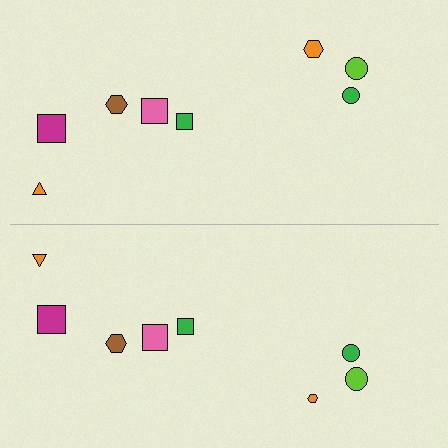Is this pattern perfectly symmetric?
No, the pattern is not perfectly symmetric. The orange hexagon on the bottom side has a different size than its mirror counterpart.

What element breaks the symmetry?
The orange hexagon on the bottom side has a different size than its mirror counterpart.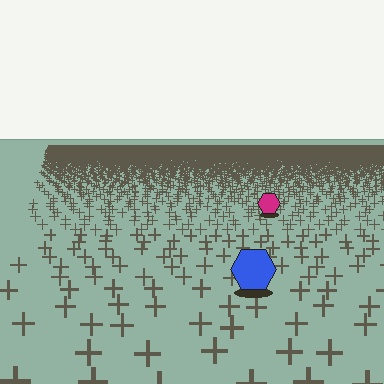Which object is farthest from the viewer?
The magenta hexagon is farthest from the viewer. It appears smaller and the ground texture around it is denser.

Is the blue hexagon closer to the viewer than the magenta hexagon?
Yes. The blue hexagon is closer — you can tell from the texture gradient: the ground texture is coarser near it.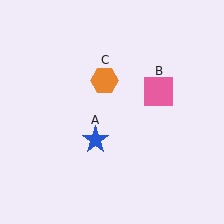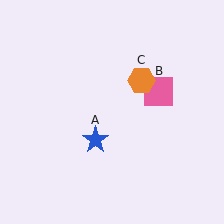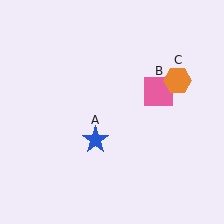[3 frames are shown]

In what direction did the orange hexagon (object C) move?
The orange hexagon (object C) moved right.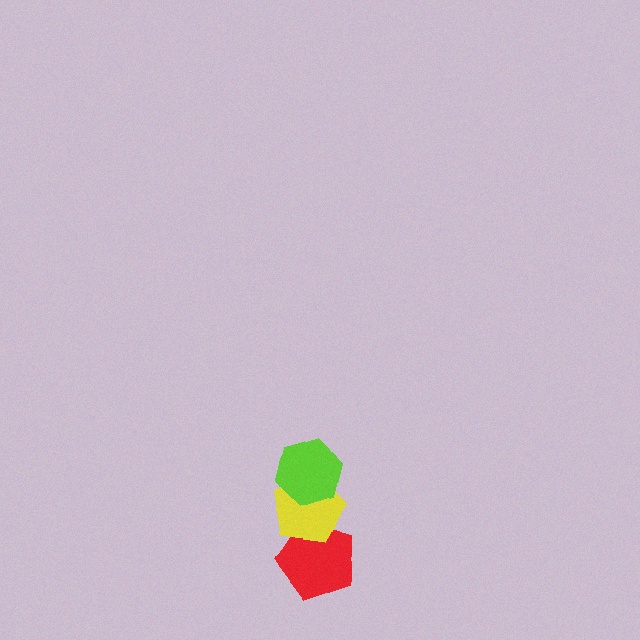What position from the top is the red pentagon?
The red pentagon is 3rd from the top.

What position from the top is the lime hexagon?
The lime hexagon is 1st from the top.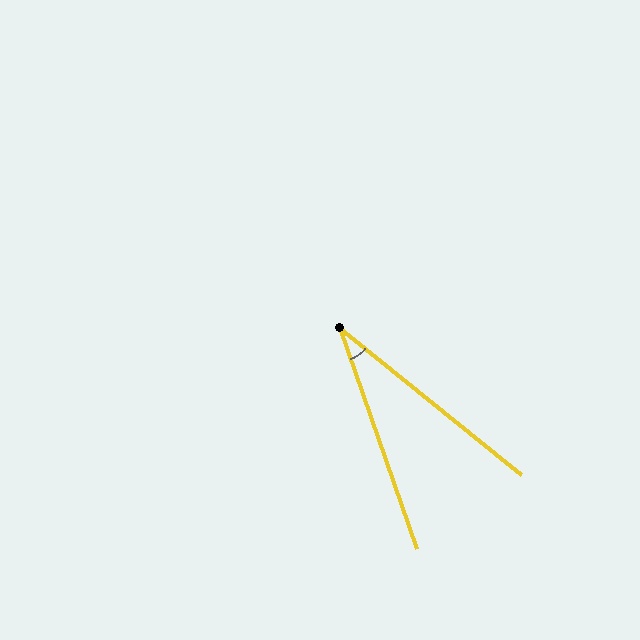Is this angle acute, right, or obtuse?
It is acute.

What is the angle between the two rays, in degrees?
Approximately 32 degrees.